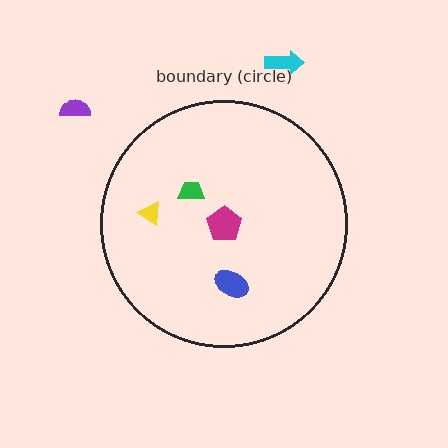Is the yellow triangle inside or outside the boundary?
Inside.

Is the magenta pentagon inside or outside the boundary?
Inside.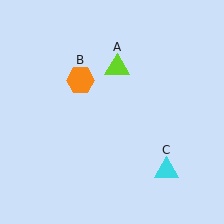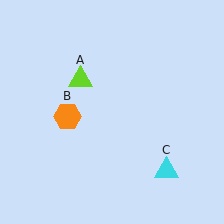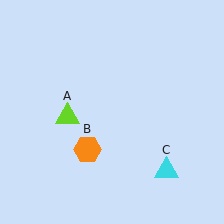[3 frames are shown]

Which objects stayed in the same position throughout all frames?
Cyan triangle (object C) remained stationary.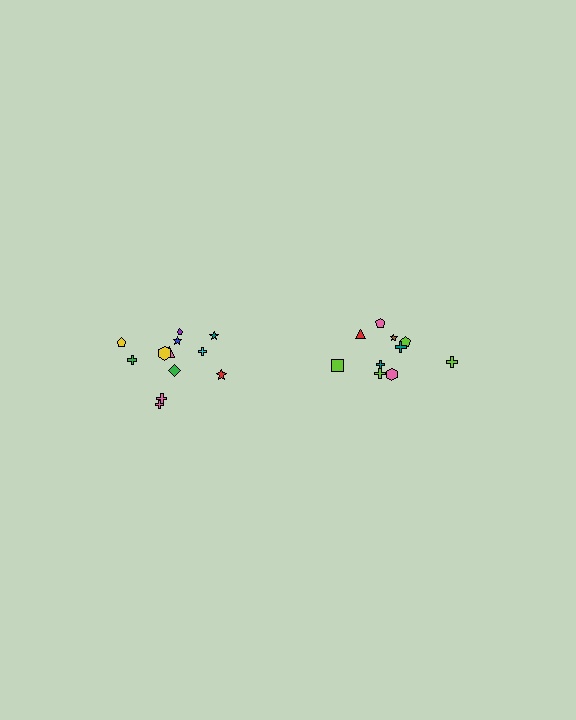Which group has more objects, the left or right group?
The left group.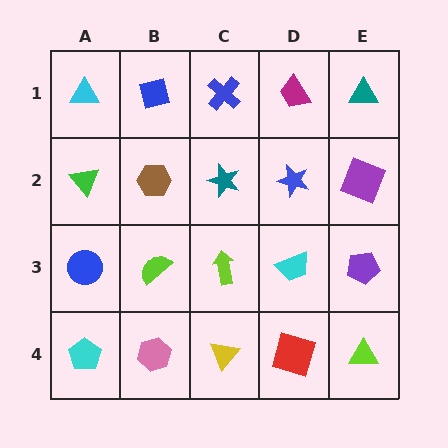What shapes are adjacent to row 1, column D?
A blue star (row 2, column D), a blue cross (row 1, column C), a teal triangle (row 1, column E).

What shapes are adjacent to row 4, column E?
A purple pentagon (row 3, column E), a red square (row 4, column D).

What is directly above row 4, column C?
A lime arrow.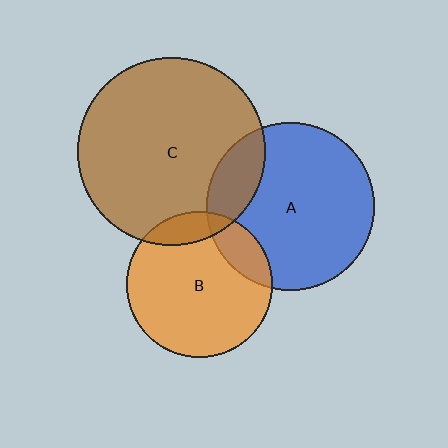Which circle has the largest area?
Circle C (brown).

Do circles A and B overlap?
Yes.